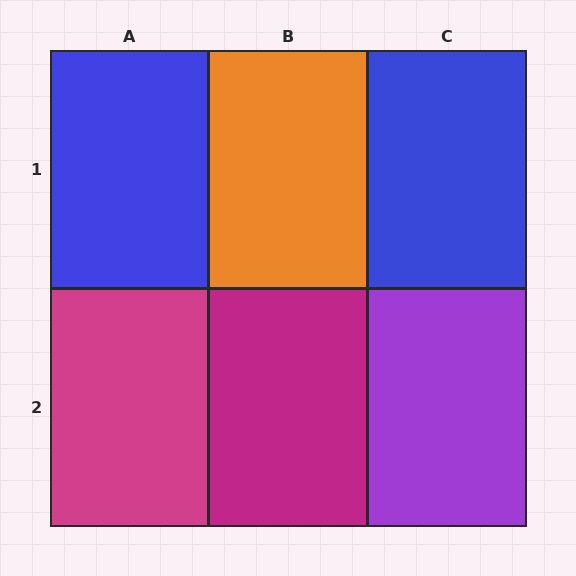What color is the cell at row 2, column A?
Magenta.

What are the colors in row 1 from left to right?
Blue, orange, blue.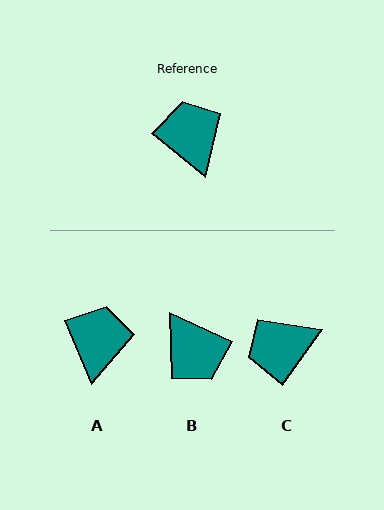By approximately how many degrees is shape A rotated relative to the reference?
Approximately 28 degrees clockwise.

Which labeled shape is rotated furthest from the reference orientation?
B, about 164 degrees away.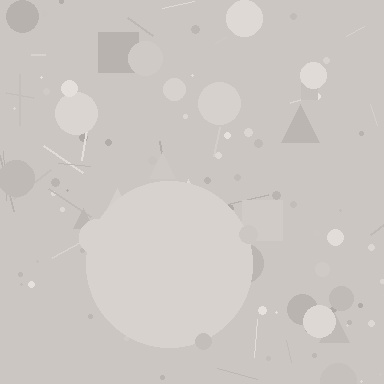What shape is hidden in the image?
A circle is hidden in the image.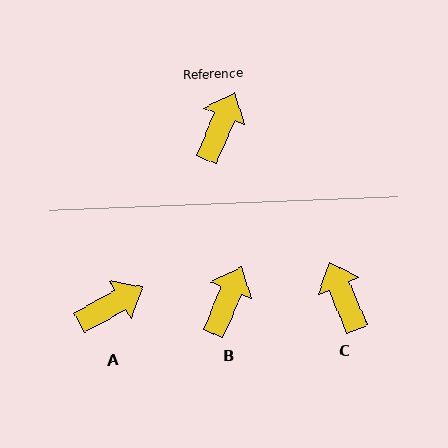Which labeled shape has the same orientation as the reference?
B.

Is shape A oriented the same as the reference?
No, it is off by about 38 degrees.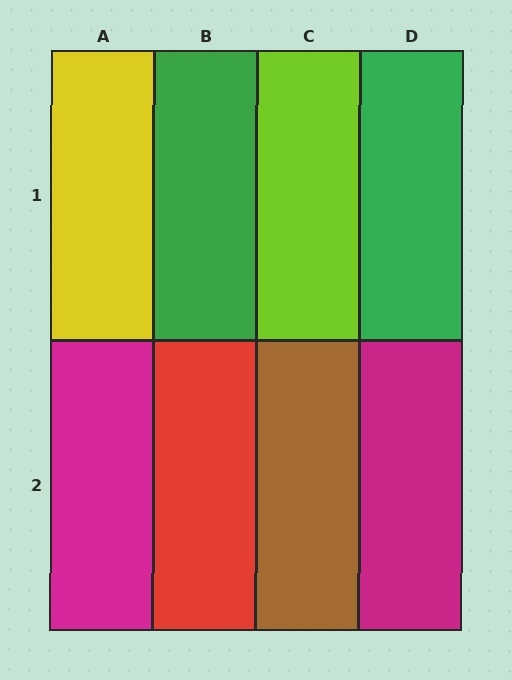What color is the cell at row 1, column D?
Green.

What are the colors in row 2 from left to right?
Magenta, red, brown, magenta.